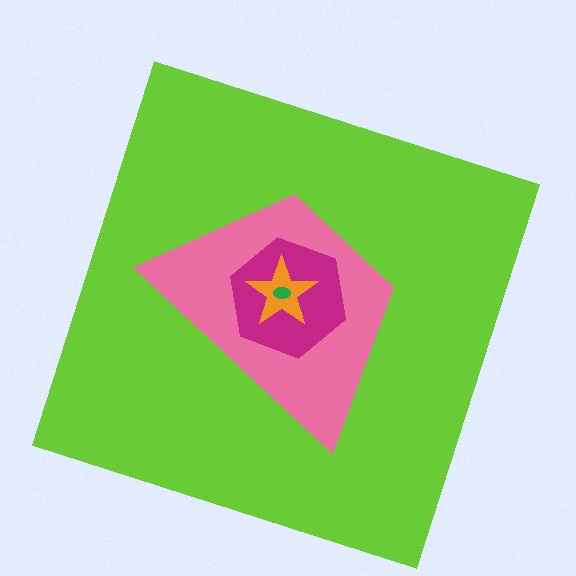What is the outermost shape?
The lime square.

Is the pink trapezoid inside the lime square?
Yes.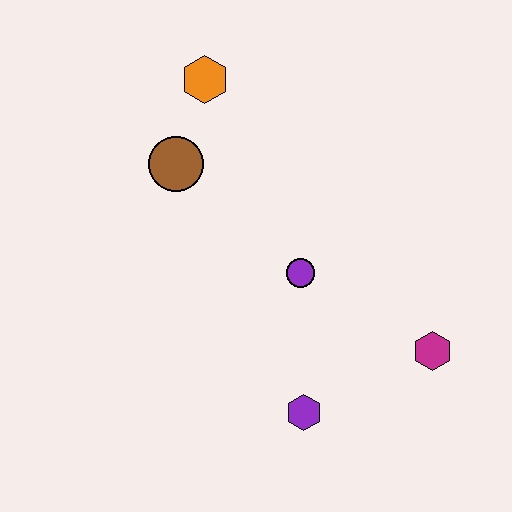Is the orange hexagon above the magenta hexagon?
Yes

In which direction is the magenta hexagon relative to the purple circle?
The magenta hexagon is to the right of the purple circle.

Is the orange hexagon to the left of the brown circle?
No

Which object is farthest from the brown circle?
The magenta hexagon is farthest from the brown circle.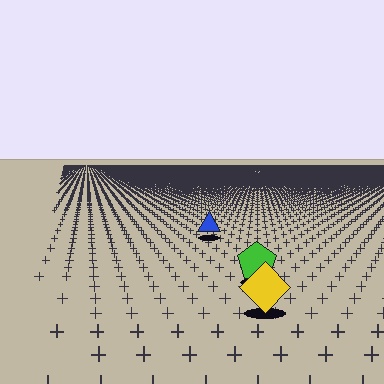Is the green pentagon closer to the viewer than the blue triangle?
Yes. The green pentagon is closer — you can tell from the texture gradient: the ground texture is coarser near it.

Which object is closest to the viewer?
The yellow diamond is closest. The texture marks near it are larger and more spread out.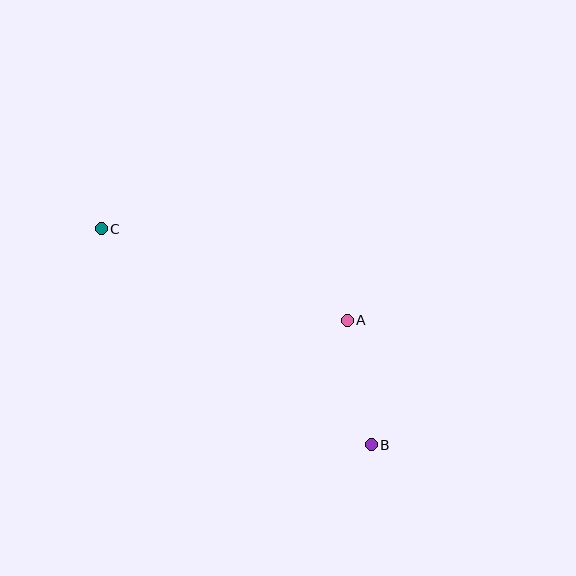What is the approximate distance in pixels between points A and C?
The distance between A and C is approximately 262 pixels.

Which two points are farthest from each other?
Points B and C are farthest from each other.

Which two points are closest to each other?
Points A and B are closest to each other.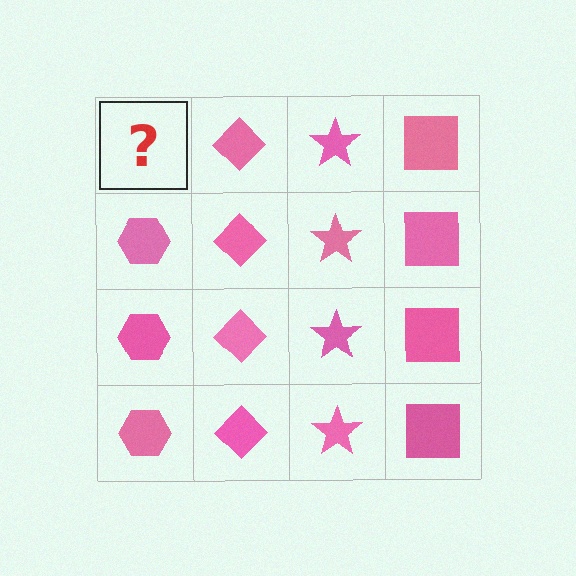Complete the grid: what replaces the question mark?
The question mark should be replaced with a pink hexagon.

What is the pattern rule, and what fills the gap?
The rule is that each column has a consistent shape. The gap should be filled with a pink hexagon.